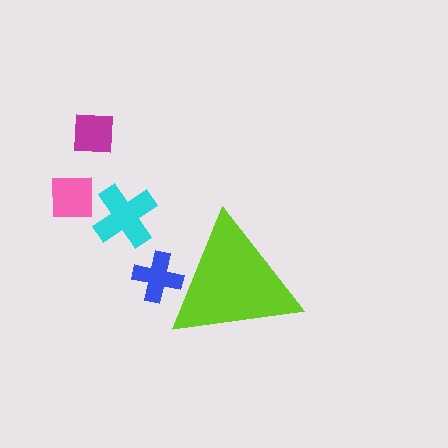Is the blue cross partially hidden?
Yes, the blue cross is partially hidden behind the lime triangle.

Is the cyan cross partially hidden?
No, the cyan cross is fully visible.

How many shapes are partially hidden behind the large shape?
1 shape is partially hidden.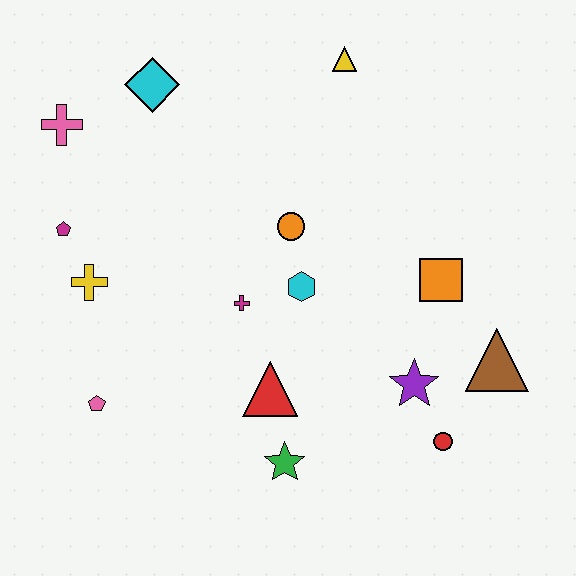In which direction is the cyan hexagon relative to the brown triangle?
The cyan hexagon is to the left of the brown triangle.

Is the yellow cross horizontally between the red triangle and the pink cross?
Yes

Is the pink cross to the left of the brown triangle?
Yes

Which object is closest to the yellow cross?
The magenta pentagon is closest to the yellow cross.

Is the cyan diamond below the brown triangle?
No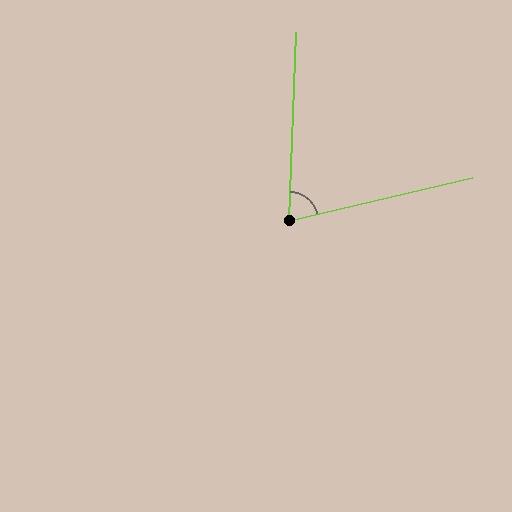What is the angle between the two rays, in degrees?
Approximately 74 degrees.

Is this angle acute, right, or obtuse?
It is acute.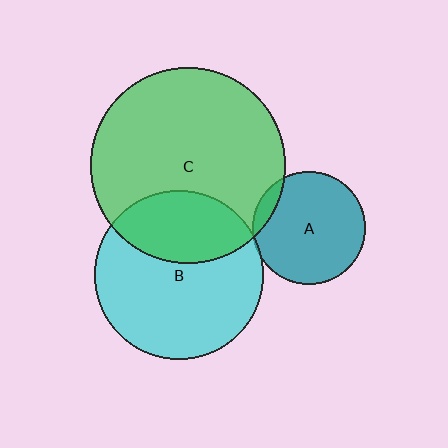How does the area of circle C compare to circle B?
Approximately 1.3 times.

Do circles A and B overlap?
Yes.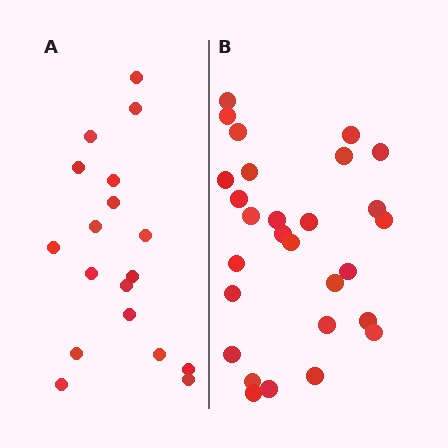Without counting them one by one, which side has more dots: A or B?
Region B (the right region) has more dots.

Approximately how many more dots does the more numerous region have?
Region B has roughly 10 or so more dots than region A.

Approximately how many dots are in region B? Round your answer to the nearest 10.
About 30 dots. (The exact count is 28, which rounds to 30.)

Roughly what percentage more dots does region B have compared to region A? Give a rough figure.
About 55% more.